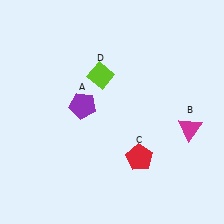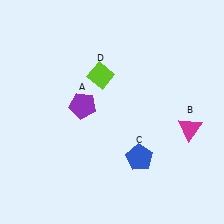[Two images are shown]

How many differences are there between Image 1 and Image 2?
There is 1 difference between the two images.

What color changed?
The pentagon (C) changed from red in Image 1 to blue in Image 2.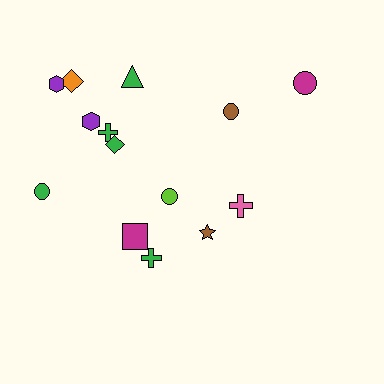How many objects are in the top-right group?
There are 3 objects.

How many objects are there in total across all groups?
There are 14 objects.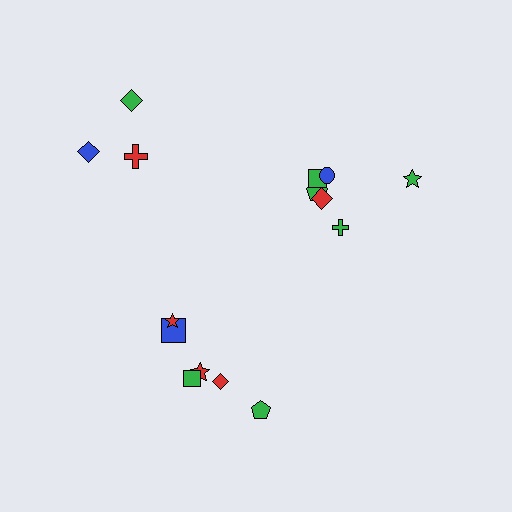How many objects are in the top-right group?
There are 6 objects.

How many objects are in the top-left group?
There are 3 objects.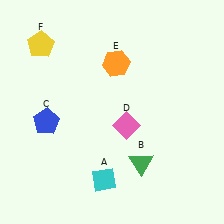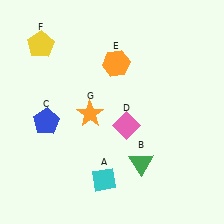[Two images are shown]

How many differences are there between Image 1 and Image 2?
There is 1 difference between the two images.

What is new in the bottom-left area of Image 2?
An orange star (G) was added in the bottom-left area of Image 2.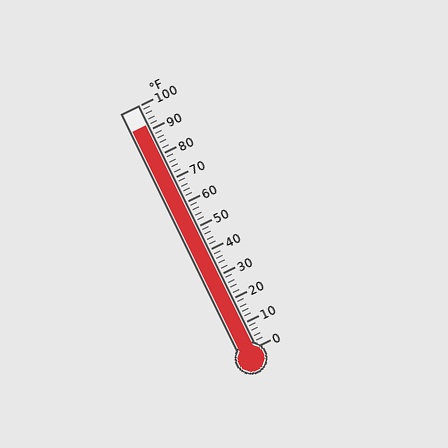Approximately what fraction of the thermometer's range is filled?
The thermometer is filled to approximately 90% of its range.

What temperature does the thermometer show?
The thermometer shows approximately 92°F.